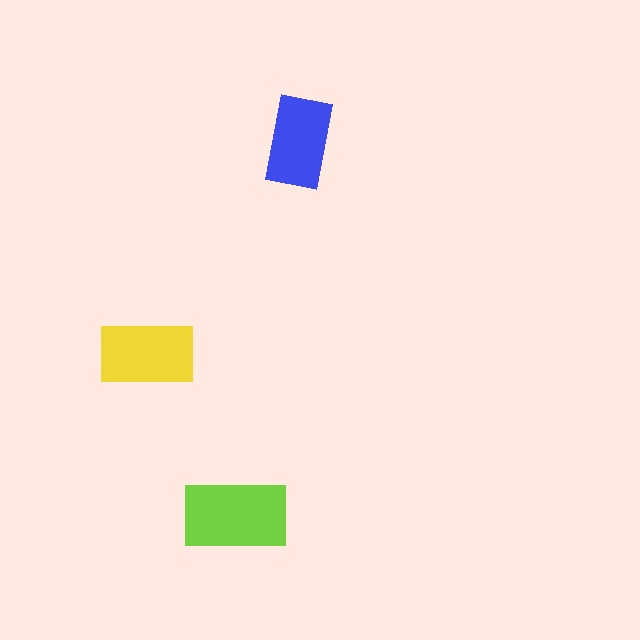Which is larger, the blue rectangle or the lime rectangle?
The lime one.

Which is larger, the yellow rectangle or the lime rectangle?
The lime one.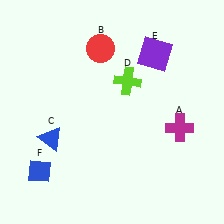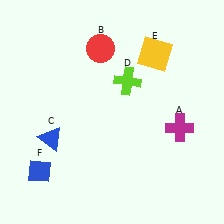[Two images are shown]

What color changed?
The square (E) changed from purple in Image 1 to yellow in Image 2.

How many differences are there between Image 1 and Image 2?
There is 1 difference between the two images.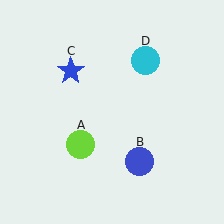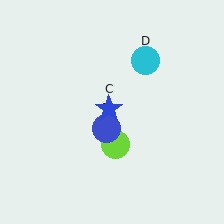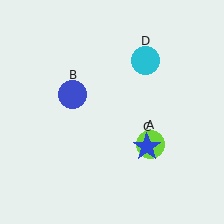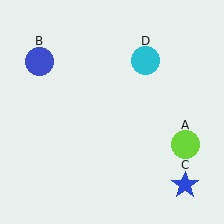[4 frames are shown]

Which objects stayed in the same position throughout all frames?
Cyan circle (object D) remained stationary.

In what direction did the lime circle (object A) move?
The lime circle (object A) moved right.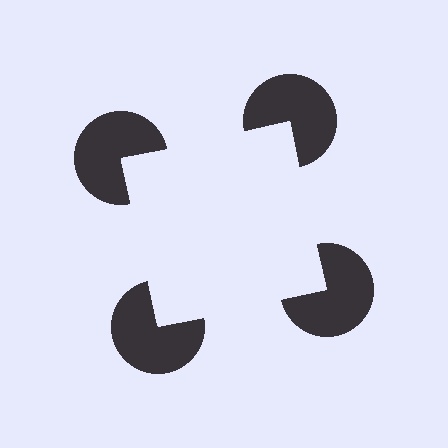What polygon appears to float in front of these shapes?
An illusory square — its edges are inferred from the aligned wedge cuts in the pac-man discs, not physically drawn.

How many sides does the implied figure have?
4 sides.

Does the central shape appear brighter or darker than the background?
It typically appears slightly brighter than the background, even though no actual brightness change is drawn.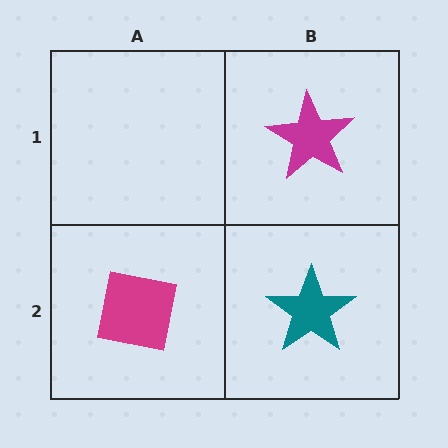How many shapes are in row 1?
1 shape.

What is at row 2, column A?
A magenta square.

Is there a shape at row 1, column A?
No, that cell is empty.